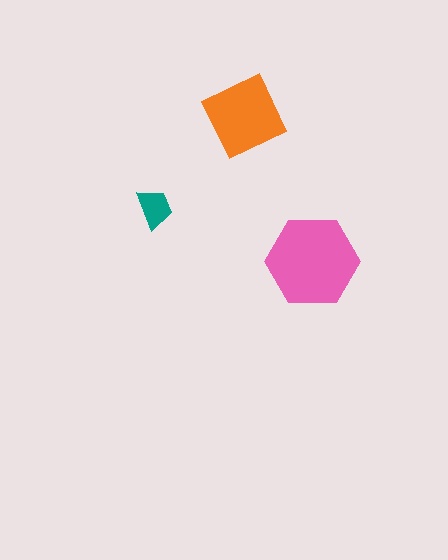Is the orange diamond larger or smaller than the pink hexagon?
Smaller.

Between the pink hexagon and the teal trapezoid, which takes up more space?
The pink hexagon.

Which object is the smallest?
The teal trapezoid.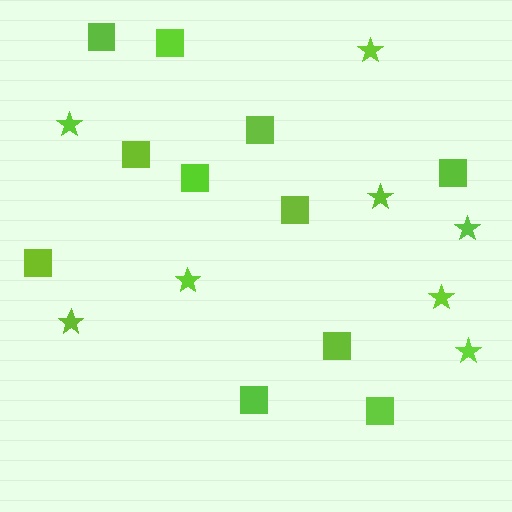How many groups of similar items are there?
There are 2 groups: one group of stars (8) and one group of squares (11).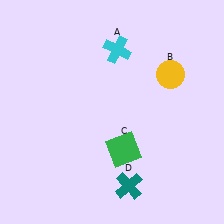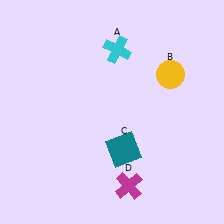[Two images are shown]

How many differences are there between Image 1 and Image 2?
There are 2 differences between the two images.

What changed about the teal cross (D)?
In Image 1, D is teal. In Image 2, it changed to magenta.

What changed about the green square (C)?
In Image 1, C is green. In Image 2, it changed to teal.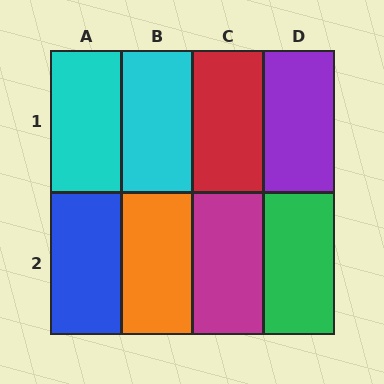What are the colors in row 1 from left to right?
Cyan, cyan, red, purple.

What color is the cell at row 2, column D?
Green.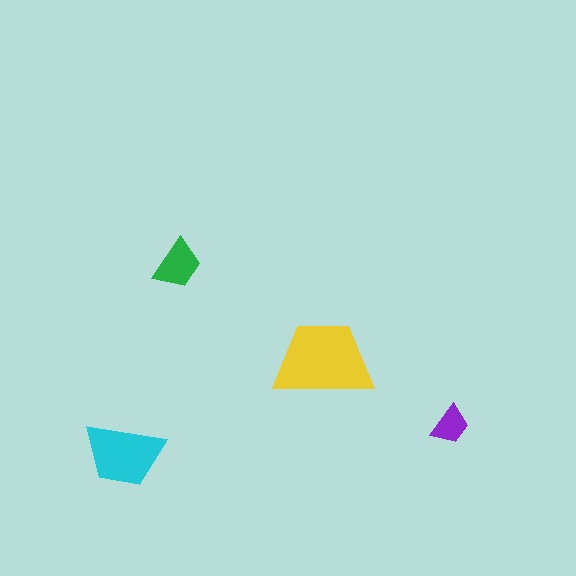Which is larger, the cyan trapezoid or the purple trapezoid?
The cyan one.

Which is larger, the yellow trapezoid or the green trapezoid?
The yellow one.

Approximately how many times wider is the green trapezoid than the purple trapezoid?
About 1.5 times wider.